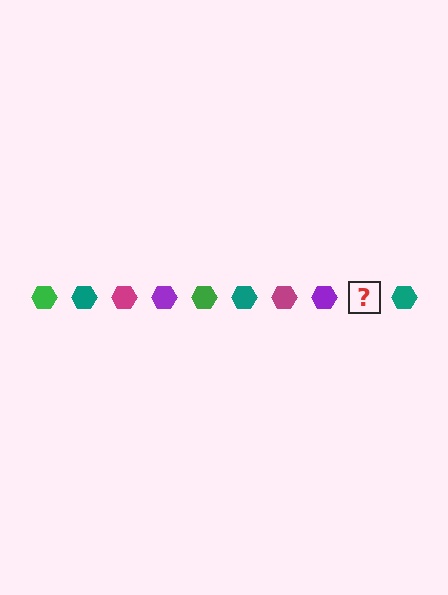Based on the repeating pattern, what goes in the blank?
The blank should be a green hexagon.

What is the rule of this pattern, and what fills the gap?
The rule is that the pattern cycles through green, teal, magenta, purple hexagons. The gap should be filled with a green hexagon.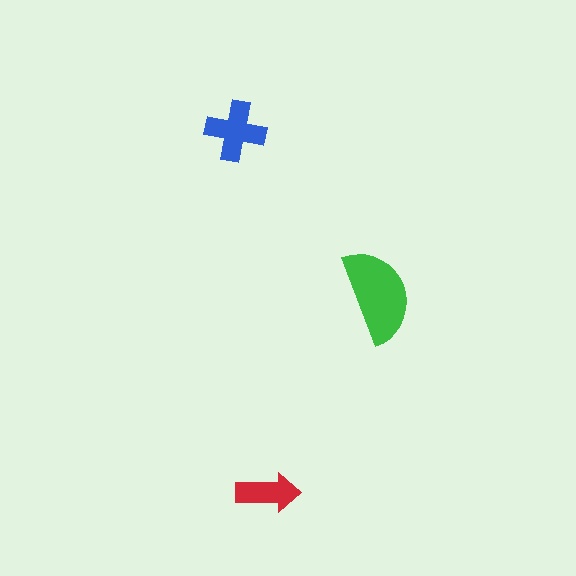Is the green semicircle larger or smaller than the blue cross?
Larger.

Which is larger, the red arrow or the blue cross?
The blue cross.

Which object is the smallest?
The red arrow.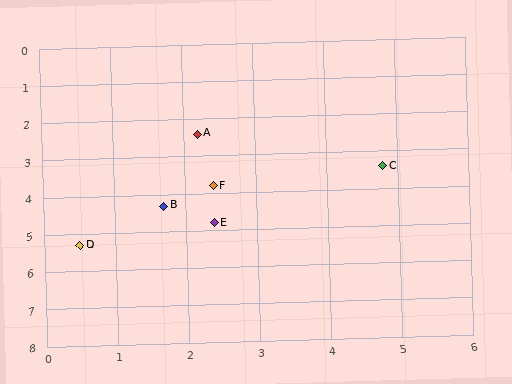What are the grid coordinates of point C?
Point C is at approximately (4.8, 3.4).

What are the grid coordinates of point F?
Point F is at approximately (2.4, 3.8).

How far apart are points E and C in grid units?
Points E and C are about 2.8 grid units apart.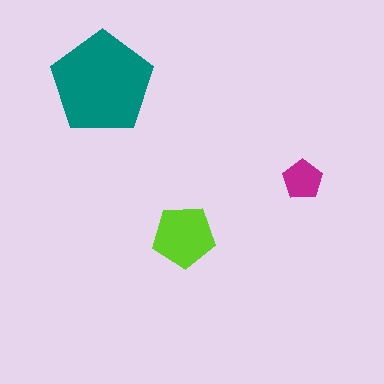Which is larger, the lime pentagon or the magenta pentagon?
The lime one.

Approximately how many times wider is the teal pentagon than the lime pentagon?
About 1.5 times wider.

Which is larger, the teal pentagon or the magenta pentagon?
The teal one.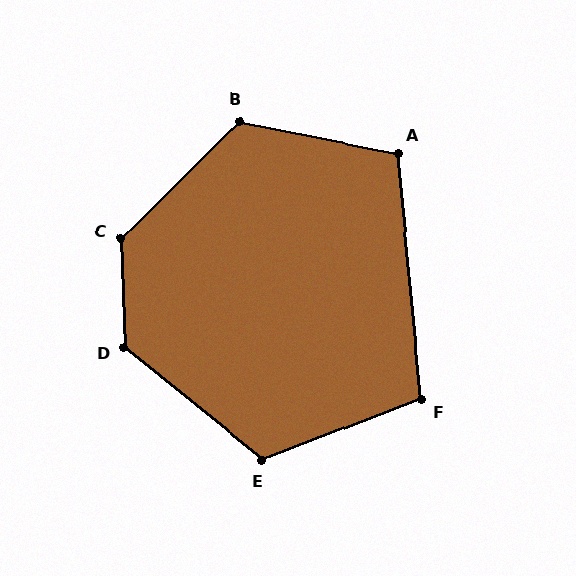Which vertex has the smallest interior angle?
F, at approximately 105 degrees.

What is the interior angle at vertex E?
Approximately 120 degrees (obtuse).